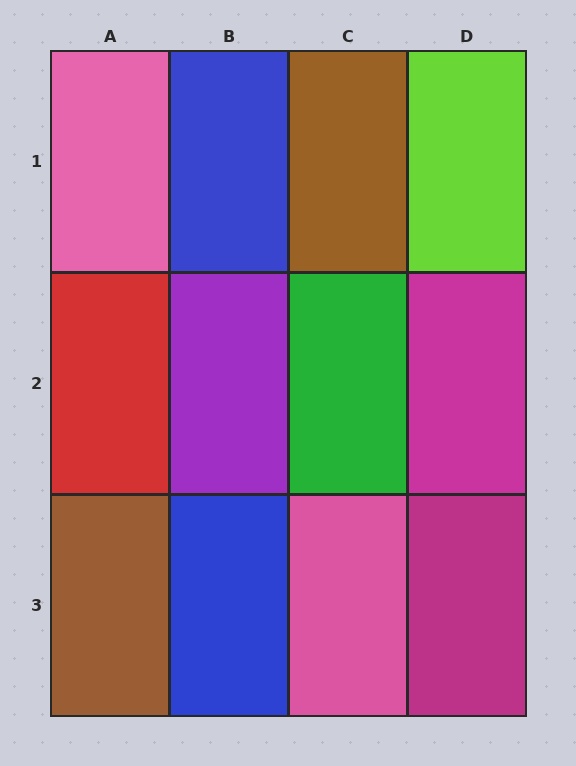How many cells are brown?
2 cells are brown.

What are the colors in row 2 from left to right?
Red, purple, green, magenta.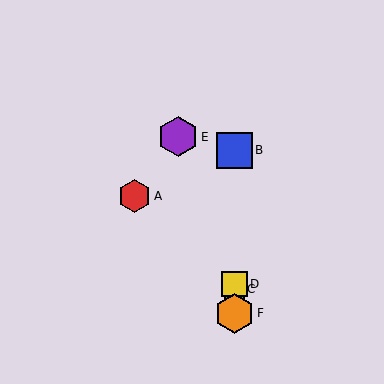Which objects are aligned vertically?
Objects B, C, D, F are aligned vertically.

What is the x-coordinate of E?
Object E is at x≈178.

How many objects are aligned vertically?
4 objects (B, C, D, F) are aligned vertically.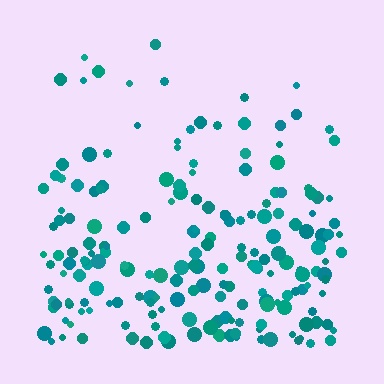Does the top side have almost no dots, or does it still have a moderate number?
Still a moderate number, just noticeably fewer than the bottom.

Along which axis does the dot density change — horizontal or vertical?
Vertical.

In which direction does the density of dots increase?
From top to bottom, with the bottom side densest.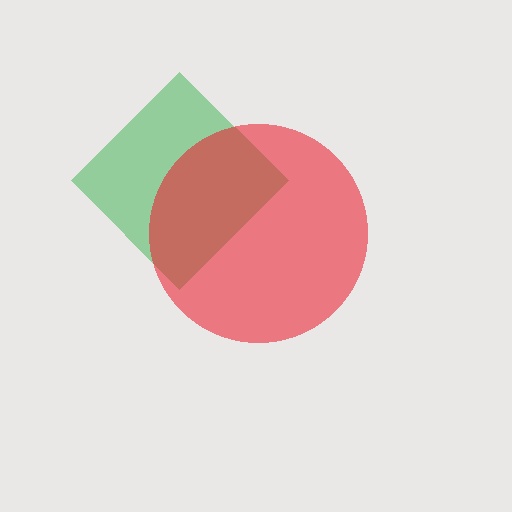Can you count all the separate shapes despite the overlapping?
Yes, there are 2 separate shapes.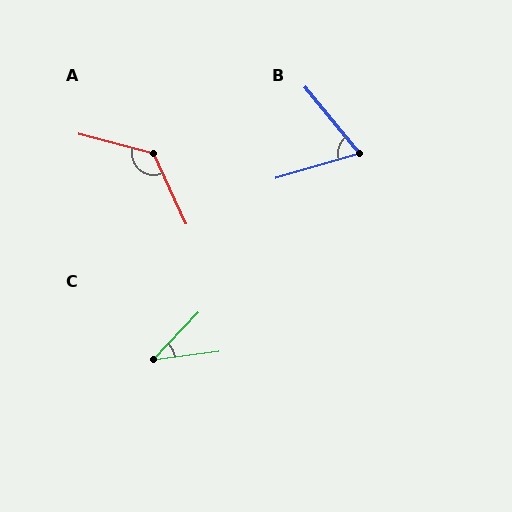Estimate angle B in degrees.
Approximately 67 degrees.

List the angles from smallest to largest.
C (39°), B (67°), A (129°).